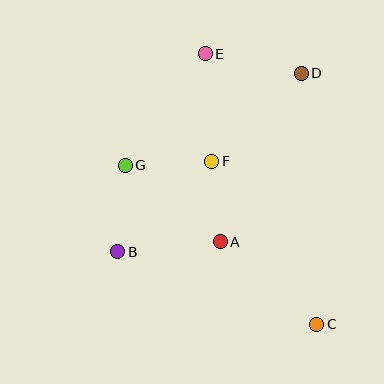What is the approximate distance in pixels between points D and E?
The distance between D and E is approximately 98 pixels.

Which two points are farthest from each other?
Points C and E are farthest from each other.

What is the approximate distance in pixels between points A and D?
The distance between A and D is approximately 187 pixels.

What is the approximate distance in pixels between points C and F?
The distance between C and F is approximately 194 pixels.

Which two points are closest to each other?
Points A and F are closest to each other.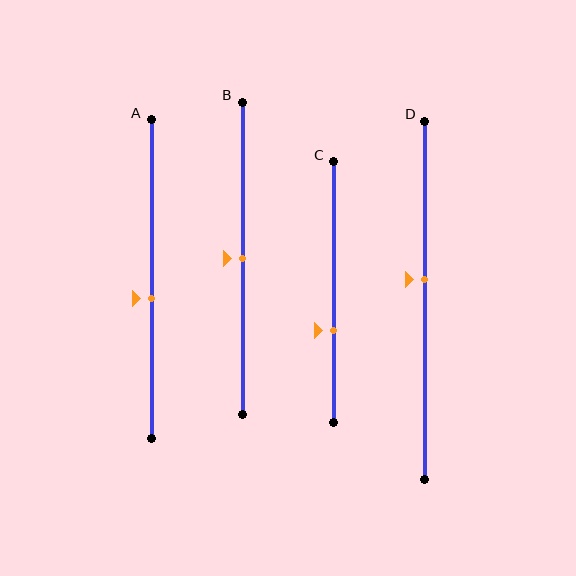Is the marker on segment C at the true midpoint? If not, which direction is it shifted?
No, the marker on segment C is shifted downward by about 15% of the segment length.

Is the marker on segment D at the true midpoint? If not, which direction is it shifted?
No, the marker on segment D is shifted upward by about 6% of the segment length.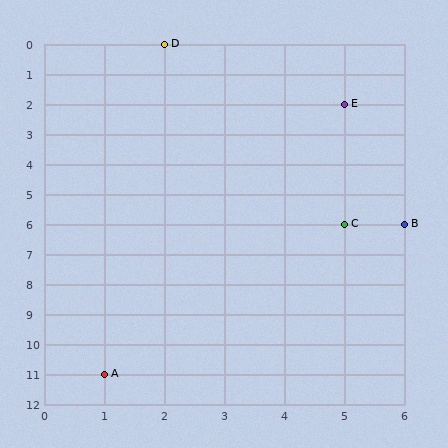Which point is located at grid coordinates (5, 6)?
Point C is at (5, 6).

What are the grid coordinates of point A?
Point A is at grid coordinates (1, 11).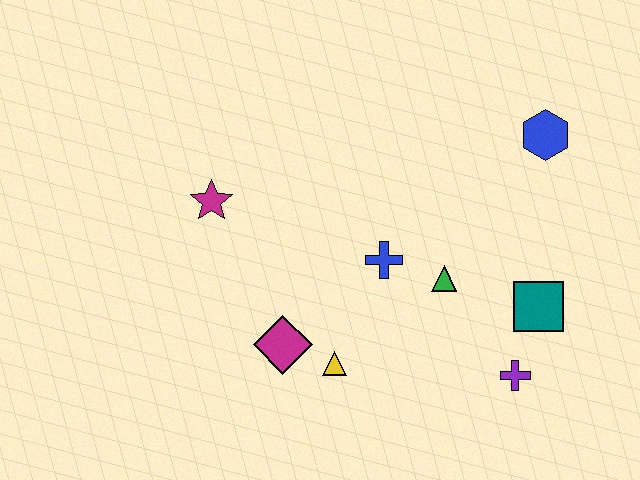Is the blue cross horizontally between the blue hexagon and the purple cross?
No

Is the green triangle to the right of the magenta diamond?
Yes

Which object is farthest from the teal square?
The magenta star is farthest from the teal square.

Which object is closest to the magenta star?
The magenta diamond is closest to the magenta star.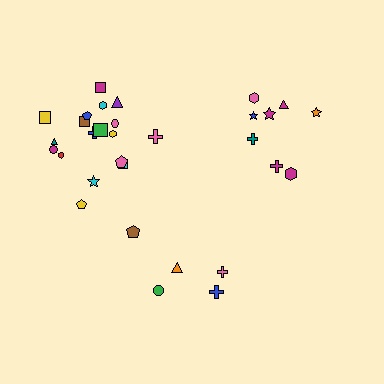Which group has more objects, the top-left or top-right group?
The top-left group.